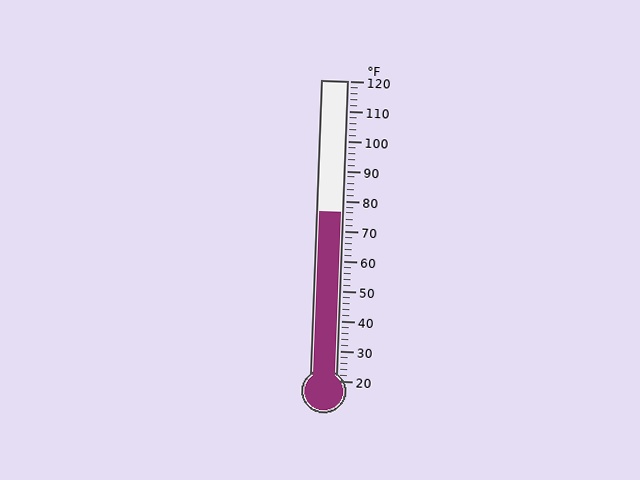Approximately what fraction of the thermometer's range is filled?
The thermometer is filled to approximately 55% of its range.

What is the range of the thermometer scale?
The thermometer scale ranges from 20°F to 120°F.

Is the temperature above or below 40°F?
The temperature is above 40°F.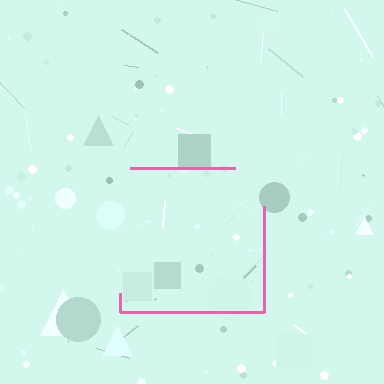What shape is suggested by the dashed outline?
The dashed outline suggests a square.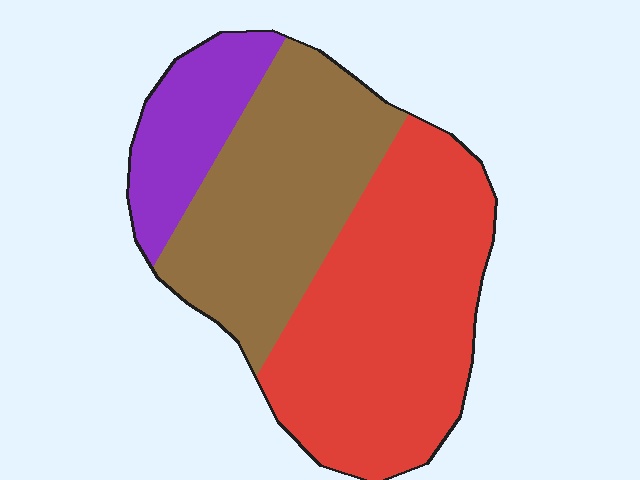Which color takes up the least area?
Purple, at roughly 15%.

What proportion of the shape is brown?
Brown takes up about three eighths (3/8) of the shape.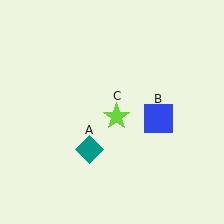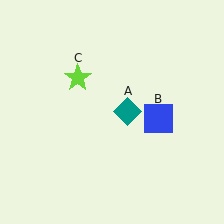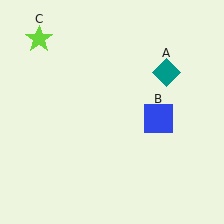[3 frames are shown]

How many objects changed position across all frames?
2 objects changed position: teal diamond (object A), lime star (object C).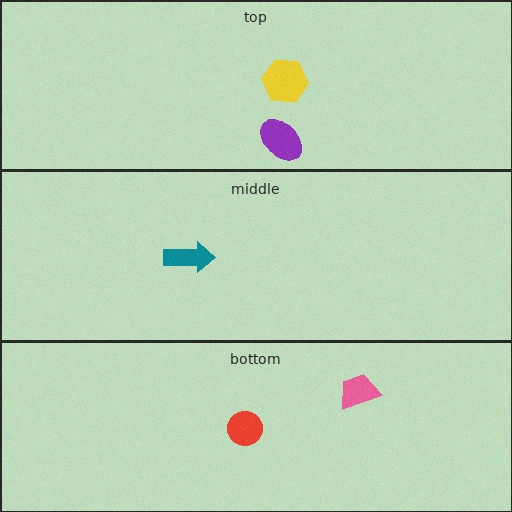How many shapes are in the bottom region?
2.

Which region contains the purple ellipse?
The top region.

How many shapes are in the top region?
2.